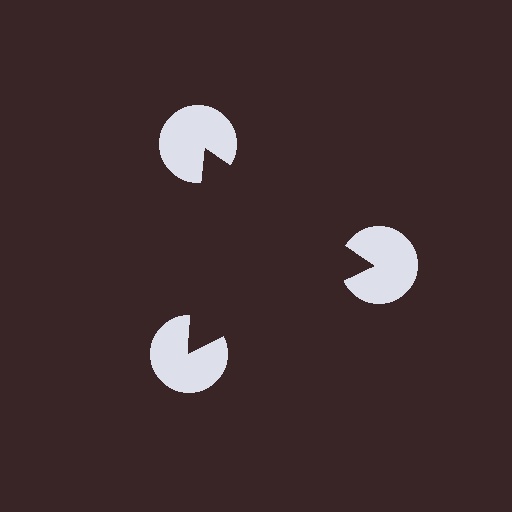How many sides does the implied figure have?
3 sides.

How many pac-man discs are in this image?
There are 3 — one at each vertex of the illusory triangle.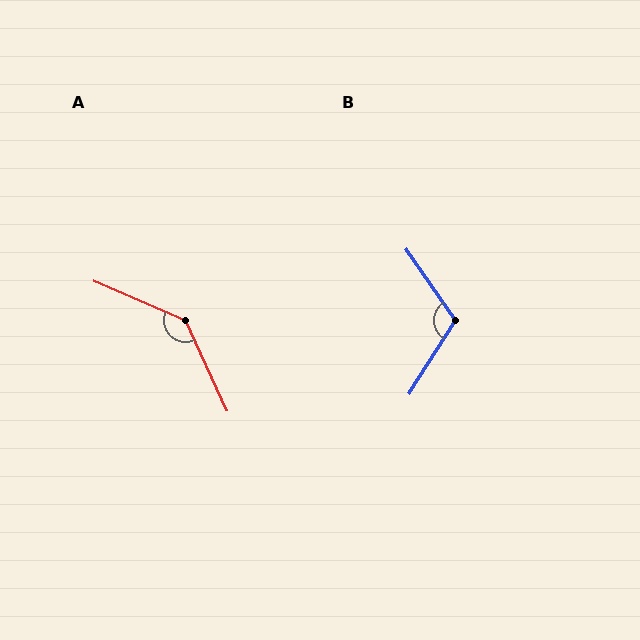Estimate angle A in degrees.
Approximately 138 degrees.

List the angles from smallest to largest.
B (113°), A (138°).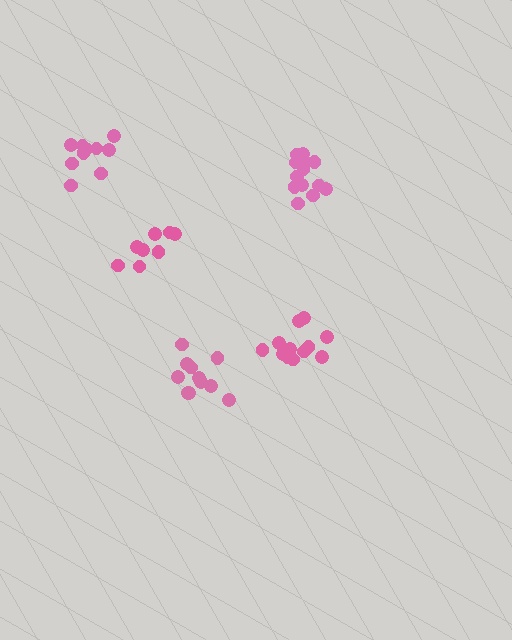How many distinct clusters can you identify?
There are 5 distinct clusters.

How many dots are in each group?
Group 1: 13 dots, Group 2: 11 dots, Group 3: 10 dots, Group 4: 12 dots, Group 5: 8 dots (54 total).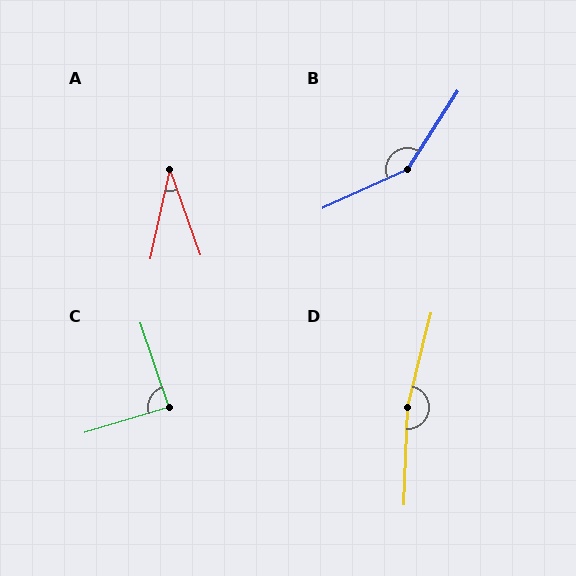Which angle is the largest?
D, at approximately 168 degrees.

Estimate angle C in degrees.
Approximately 88 degrees.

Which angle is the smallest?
A, at approximately 32 degrees.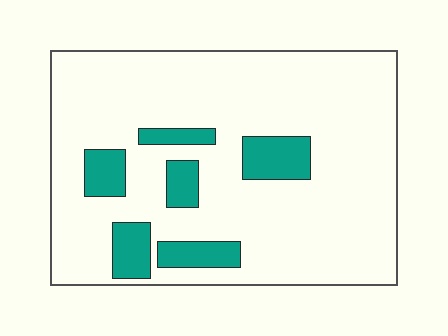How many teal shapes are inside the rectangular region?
6.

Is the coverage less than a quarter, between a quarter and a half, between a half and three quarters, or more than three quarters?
Less than a quarter.